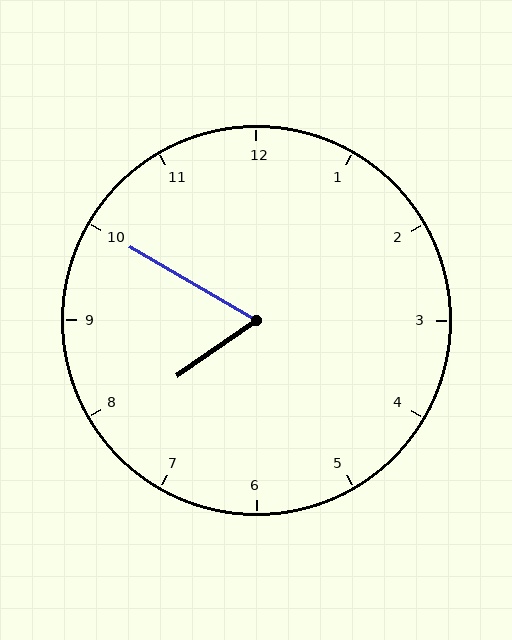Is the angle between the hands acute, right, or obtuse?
It is acute.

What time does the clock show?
7:50.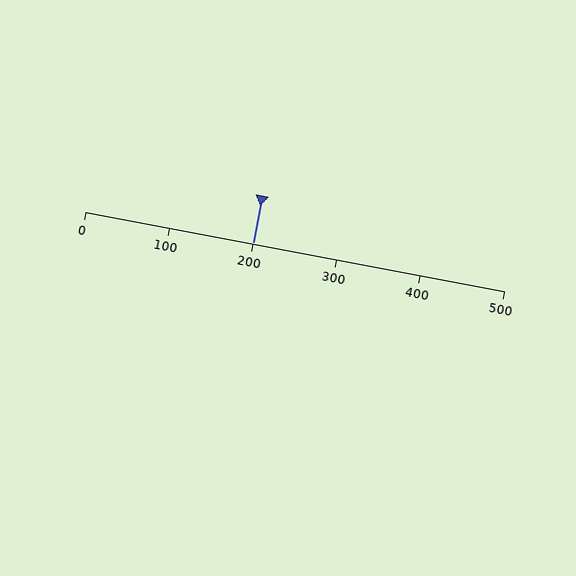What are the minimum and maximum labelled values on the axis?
The axis runs from 0 to 500.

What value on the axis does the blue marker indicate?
The marker indicates approximately 200.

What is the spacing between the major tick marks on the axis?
The major ticks are spaced 100 apart.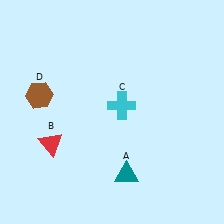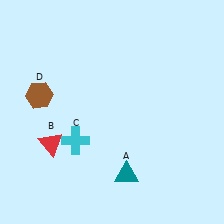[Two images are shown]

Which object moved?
The cyan cross (C) moved left.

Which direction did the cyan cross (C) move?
The cyan cross (C) moved left.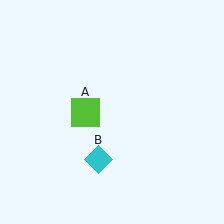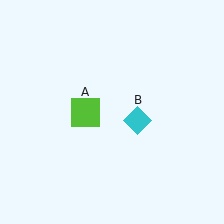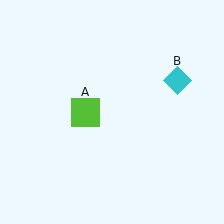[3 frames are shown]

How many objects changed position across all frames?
1 object changed position: cyan diamond (object B).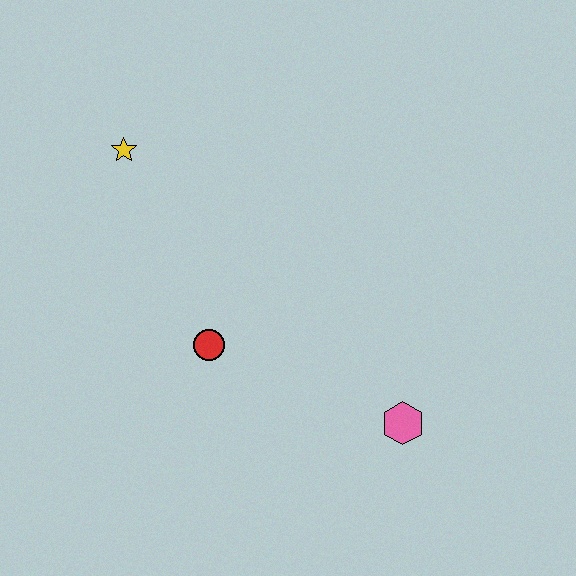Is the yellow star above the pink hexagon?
Yes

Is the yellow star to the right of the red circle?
No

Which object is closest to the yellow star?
The red circle is closest to the yellow star.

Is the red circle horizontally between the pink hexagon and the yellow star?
Yes